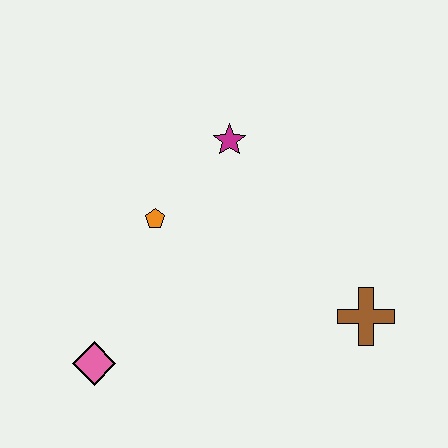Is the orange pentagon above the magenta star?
No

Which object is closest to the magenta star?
The orange pentagon is closest to the magenta star.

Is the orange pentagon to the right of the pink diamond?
Yes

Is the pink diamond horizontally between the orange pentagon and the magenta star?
No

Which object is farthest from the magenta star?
The pink diamond is farthest from the magenta star.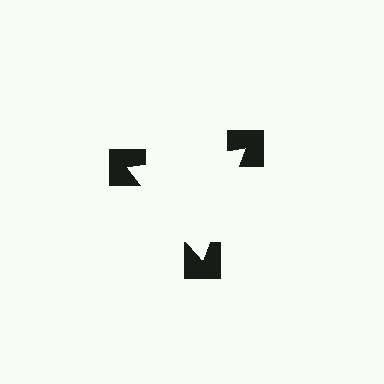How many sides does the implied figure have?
3 sides.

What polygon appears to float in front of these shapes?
An illusory triangle — its edges are inferred from the aligned wedge cuts in the notched squares, not physically drawn.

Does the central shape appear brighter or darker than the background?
It typically appears slightly brighter than the background, even though no actual brightness change is drawn.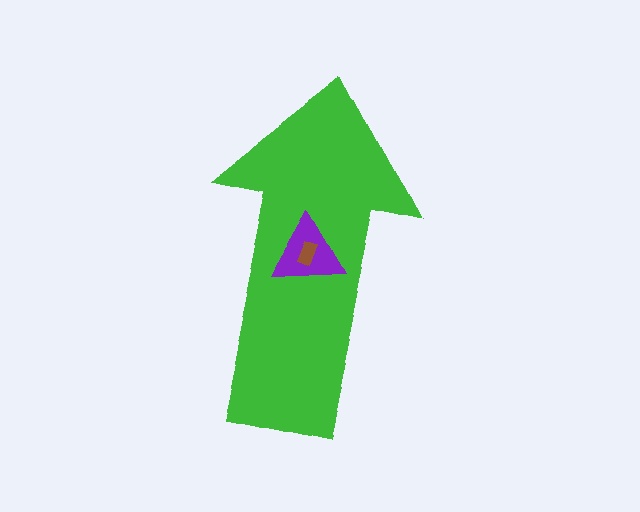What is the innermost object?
The brown rectangle.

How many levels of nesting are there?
3.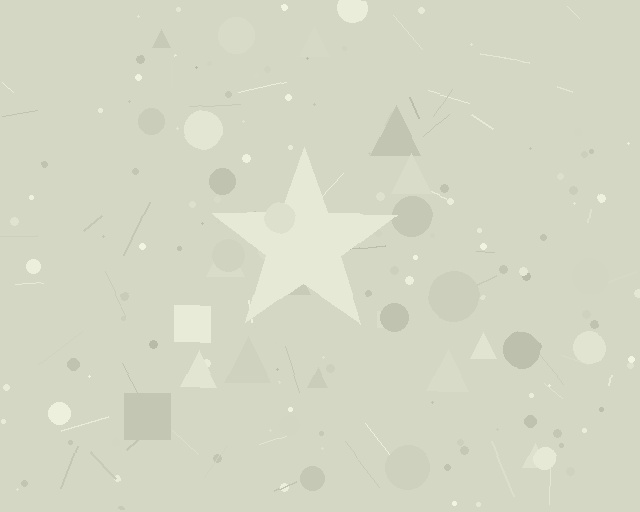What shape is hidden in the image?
A star is hidden in the image.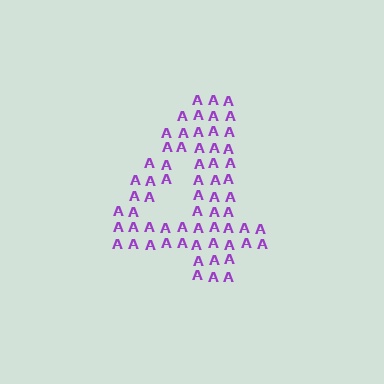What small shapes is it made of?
It is made of small letter A's.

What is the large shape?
The large shape is the digit 4.